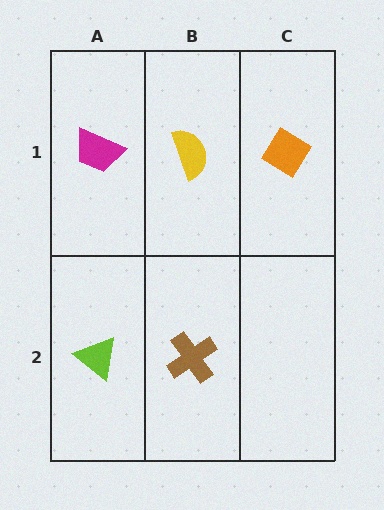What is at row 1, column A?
A magenta trapezoid.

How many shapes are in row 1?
3 shapes.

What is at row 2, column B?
A brown cross.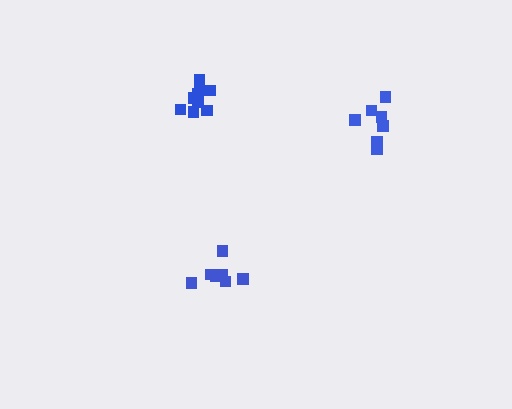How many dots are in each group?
Group 1: 7 dots, Group 2: 9 dots, Group 3: 7 dots (23 total).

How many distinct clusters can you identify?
There are 3 distinct clusters.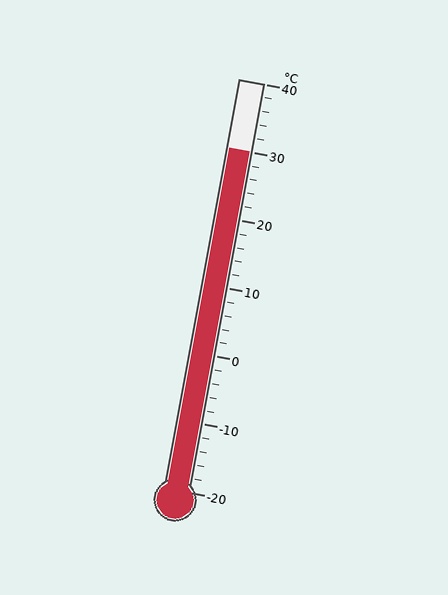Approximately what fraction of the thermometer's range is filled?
The thermometer is filled to approximately 85% of its range.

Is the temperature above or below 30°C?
The temperature is at 30°C.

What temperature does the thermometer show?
The thermometer shows approximately 30°C.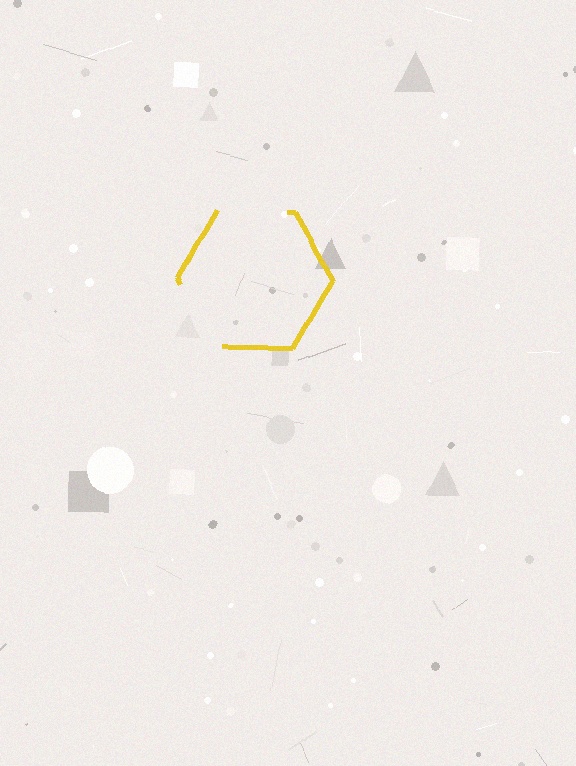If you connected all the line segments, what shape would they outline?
They would outline a hexagon.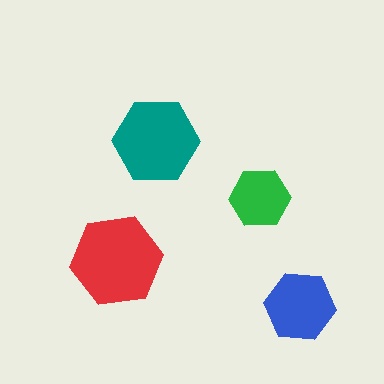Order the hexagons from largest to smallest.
the red one, the teal one, the blue one, the green one.